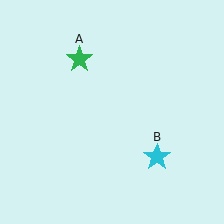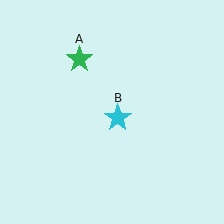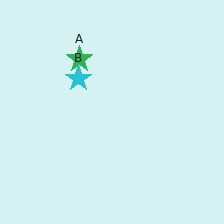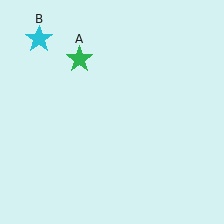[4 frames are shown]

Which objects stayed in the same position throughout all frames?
Green star (object A) remained stationary.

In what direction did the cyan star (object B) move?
The cyan star (object B) moved up and to the left.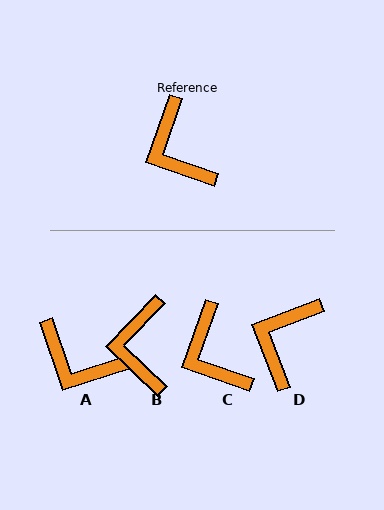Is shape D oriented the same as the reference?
No, it is off by about 50 degrees.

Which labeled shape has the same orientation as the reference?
C.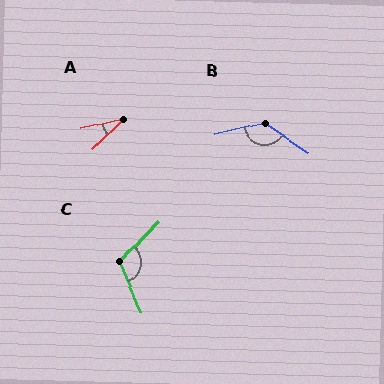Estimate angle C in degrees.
Approximately 112 degrees.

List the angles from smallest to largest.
A (32°), C (112°), B (133°).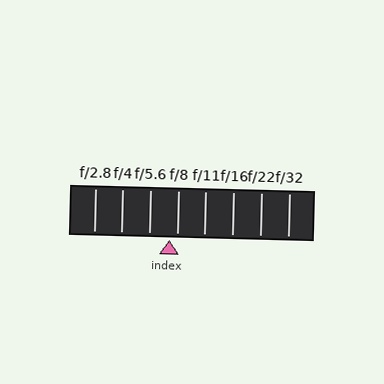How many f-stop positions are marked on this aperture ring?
There are 8 f-stop positions marked.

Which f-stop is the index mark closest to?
The index mark is closest to f/8.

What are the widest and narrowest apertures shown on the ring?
The widest aperture shown is f/2.8 and the narrowest is f/32.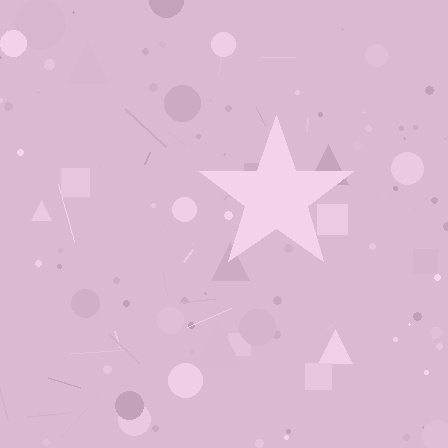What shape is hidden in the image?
A star is hidden in the image.